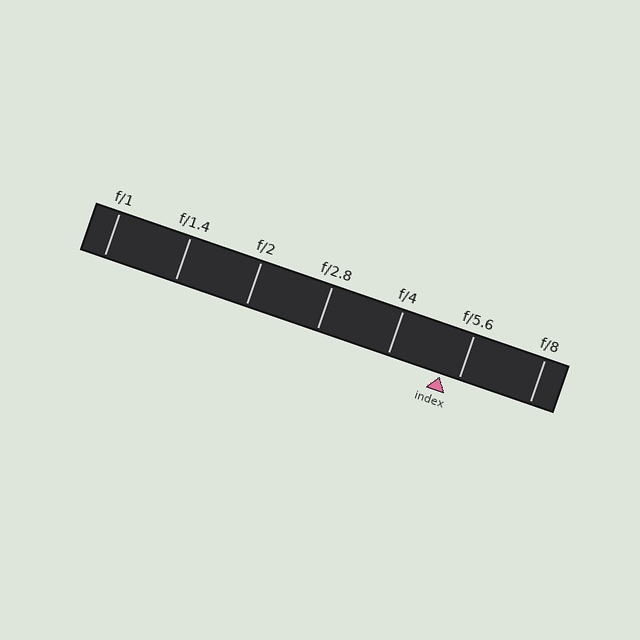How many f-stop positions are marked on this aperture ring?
There are 7 f-stop positions marked.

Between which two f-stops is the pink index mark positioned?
The index mark is between f/4 and f/5.6.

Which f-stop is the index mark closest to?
The index mark is closest to f/5.6.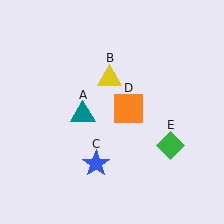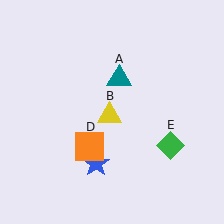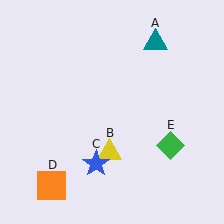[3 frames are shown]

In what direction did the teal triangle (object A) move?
The teal triangle (object A) moved up and to the right.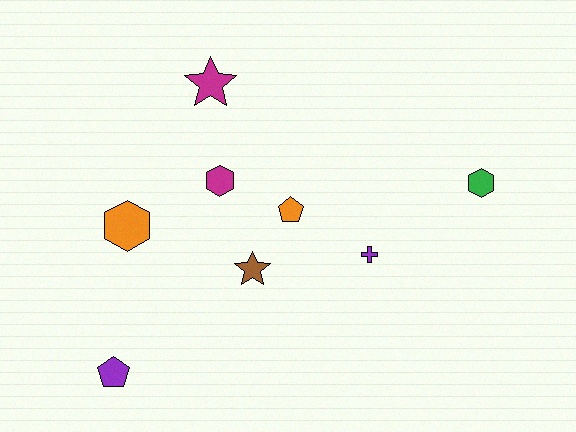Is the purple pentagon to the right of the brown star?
No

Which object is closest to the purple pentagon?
The orange hexagon is closest to the purple pentagon.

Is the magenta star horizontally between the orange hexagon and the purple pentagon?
No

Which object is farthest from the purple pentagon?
The green hexagon is farthest from the purple pentagon.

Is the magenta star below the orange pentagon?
No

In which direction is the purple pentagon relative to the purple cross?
The purple pentagon is to the left of the purple cross.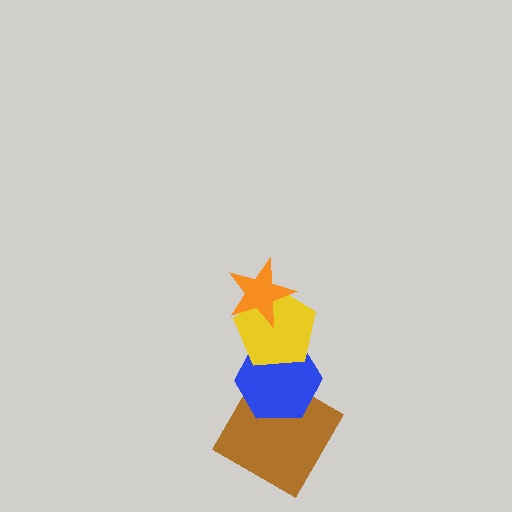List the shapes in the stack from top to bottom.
From top to bottom: the orange star, the yellow pentagon, the blue hexagon, the brown diamond.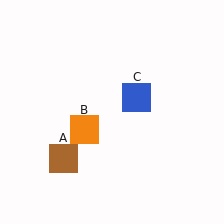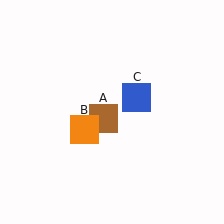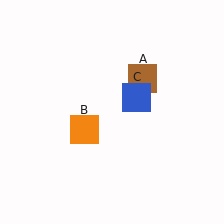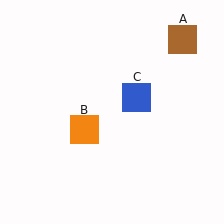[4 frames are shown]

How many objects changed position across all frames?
1 object changed position: brown square (object A).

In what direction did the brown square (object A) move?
The brown square (object A) moved up and to the right.